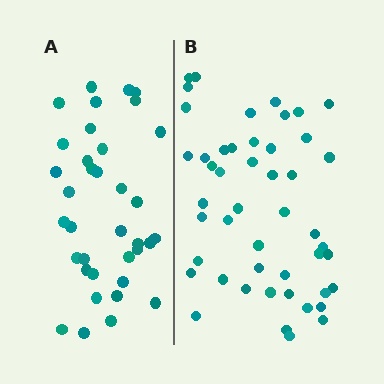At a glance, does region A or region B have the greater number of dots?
Region B (the right region) has more dots.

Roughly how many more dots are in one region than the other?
Region B has roughly 12 or so more dots than region A.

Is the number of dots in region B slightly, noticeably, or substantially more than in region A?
Region B has noticeably more, but not dramatically so. The ratio is roughly 1.3 to 1.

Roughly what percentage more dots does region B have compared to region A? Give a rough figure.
About 35% more.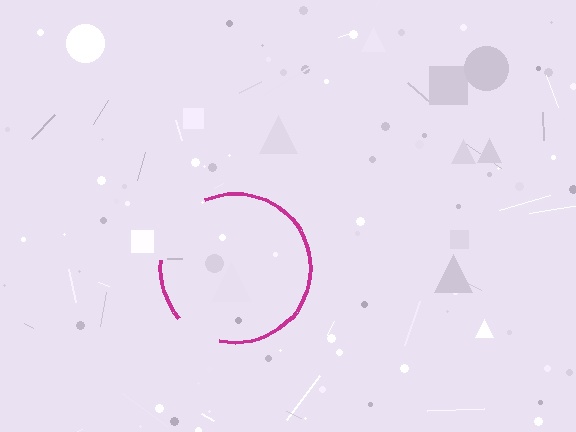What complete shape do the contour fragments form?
The contour fragments form a circle.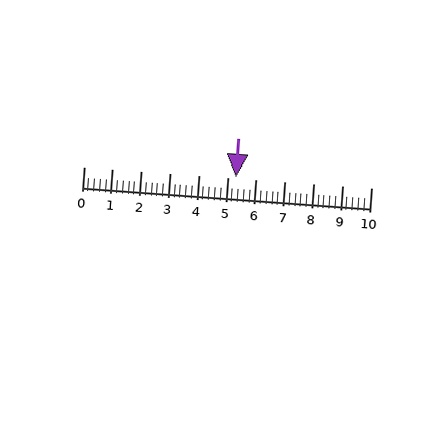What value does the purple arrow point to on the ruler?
The purple arrow points to approximately 5.3.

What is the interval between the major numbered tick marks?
The major tick marks are spaced 1 units apart.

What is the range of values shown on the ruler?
The ruler shows values from 0 to 10.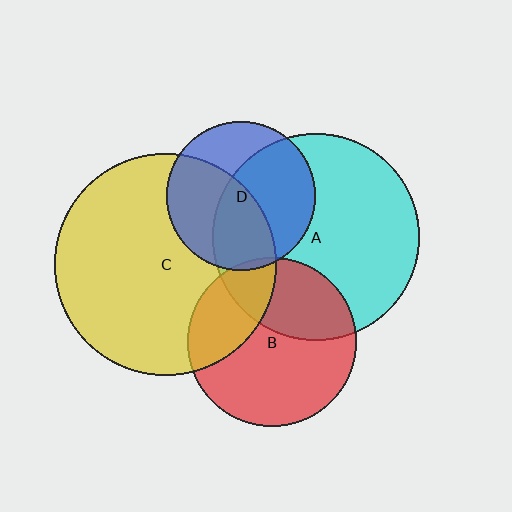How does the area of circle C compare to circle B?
Approximately 1.7 times.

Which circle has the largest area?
Circle C (yellow).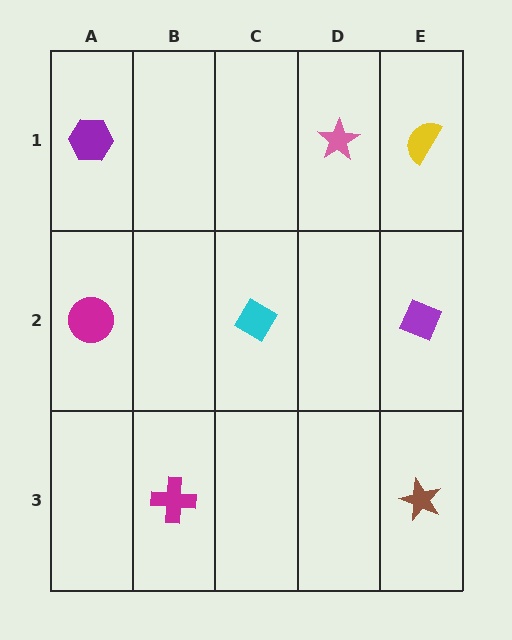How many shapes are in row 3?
2 shapes.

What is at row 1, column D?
A pink star.